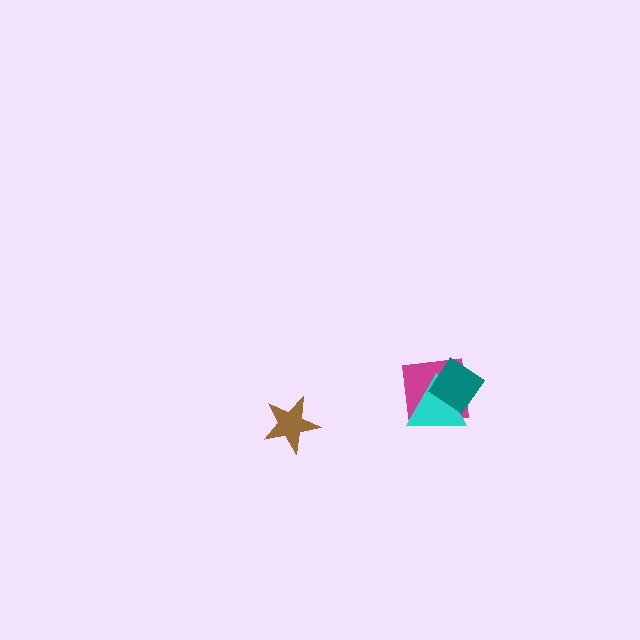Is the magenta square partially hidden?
Yes, it is partially covered by another shape.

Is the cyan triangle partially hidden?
Yes, it is partially covered by another shape.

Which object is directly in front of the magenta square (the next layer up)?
The cyan triangle is directly in front of the magenta square.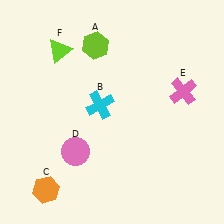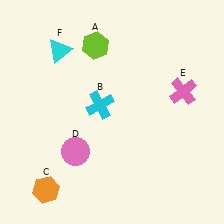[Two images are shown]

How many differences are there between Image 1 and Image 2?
There is 1 difference between the two images.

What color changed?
The triangle (F) changed from lime in Image 1 to cyan in Image 2.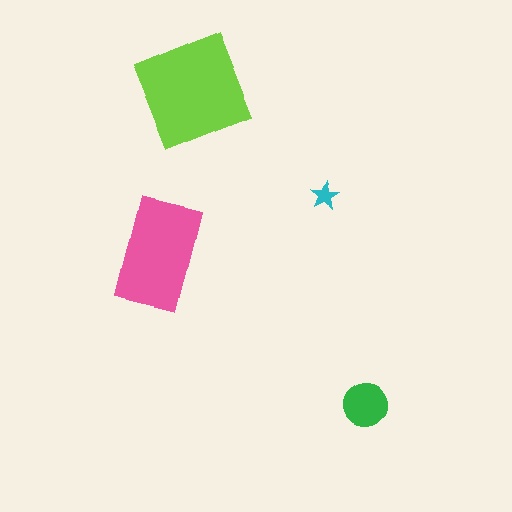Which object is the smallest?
The cyan star.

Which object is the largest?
The lime square.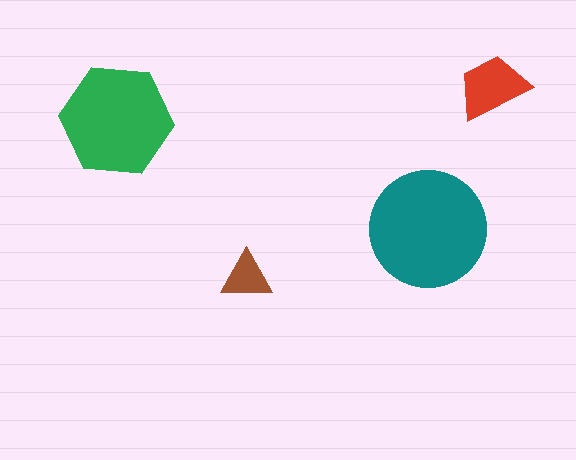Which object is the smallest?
The brown triangle.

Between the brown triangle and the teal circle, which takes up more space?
The teal circle.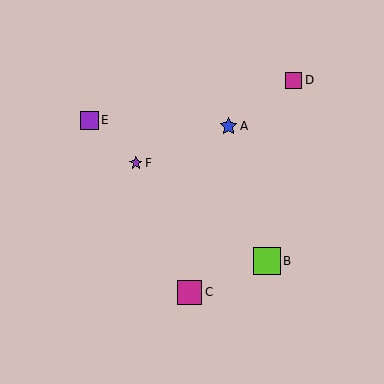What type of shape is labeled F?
Shape F is a purple star.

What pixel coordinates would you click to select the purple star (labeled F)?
Click at (136, 163) to select the purple star F.